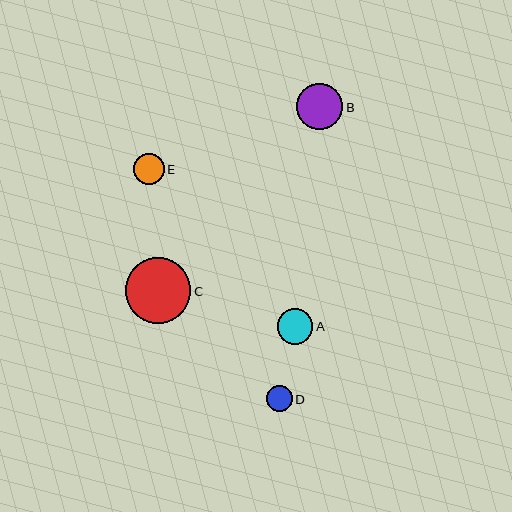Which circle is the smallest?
Circle D is the smallest with a size of approximately 26 pixels.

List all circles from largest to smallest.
From largest to smallest: C, B, A, E, D.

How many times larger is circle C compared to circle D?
Circle C is approximately 2.5 times the size of circle D.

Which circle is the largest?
Circle C is the largest with a size of approximately 65 pixels.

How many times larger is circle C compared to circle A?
Circle C is approximately 1.8 times the size of circle A.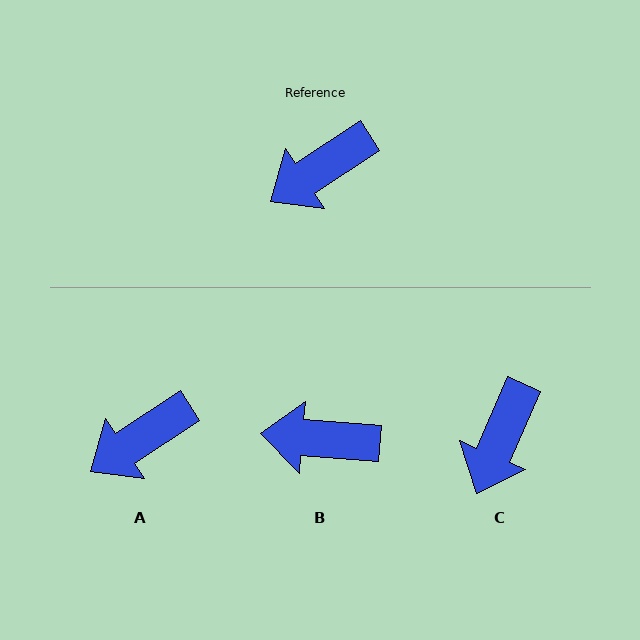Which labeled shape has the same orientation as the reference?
A.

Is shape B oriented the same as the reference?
No, it is off by about 38 degrees.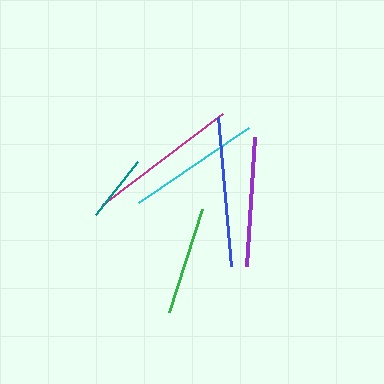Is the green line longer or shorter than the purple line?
The purple line is longer than the green line.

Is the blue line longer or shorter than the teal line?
The blue line is longer than the teal line.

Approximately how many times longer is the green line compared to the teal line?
The green line is approximately 1.6 times the length of the teal line.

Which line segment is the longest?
The magenta line is the longest at approximately 151 pixels.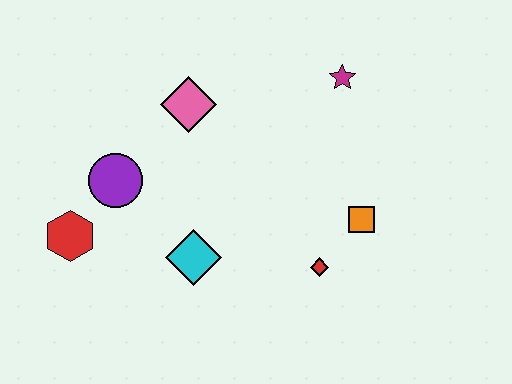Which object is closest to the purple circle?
The red hexagon is closest to the purple circle.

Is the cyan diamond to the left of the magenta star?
Yes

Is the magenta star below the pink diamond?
No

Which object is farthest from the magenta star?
The red hexagon is farthest from the magenta star.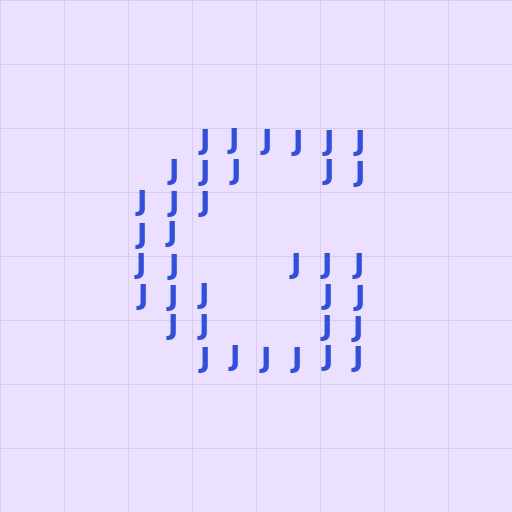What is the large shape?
The large shape is the letter G.